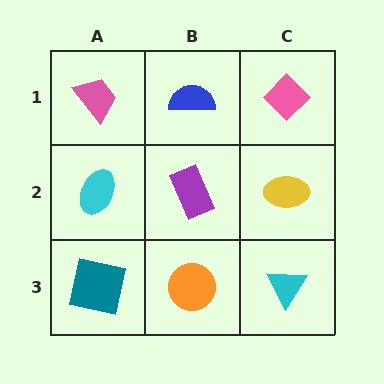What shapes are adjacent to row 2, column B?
A blue semicircle (row 1, column B), an orange circle (row 3, column B), a cyan ellipse (row 2, column A), a yellow ellipse (row 2, column C).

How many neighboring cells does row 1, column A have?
2.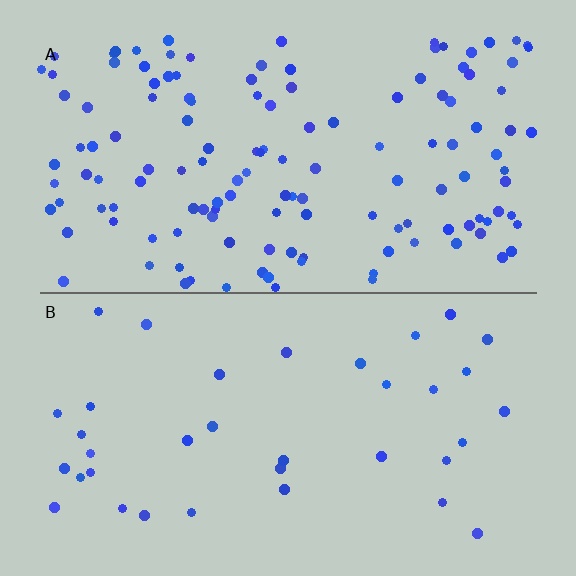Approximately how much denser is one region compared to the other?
Approximately 3.7× — region A over region B.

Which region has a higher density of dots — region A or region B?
A (the top).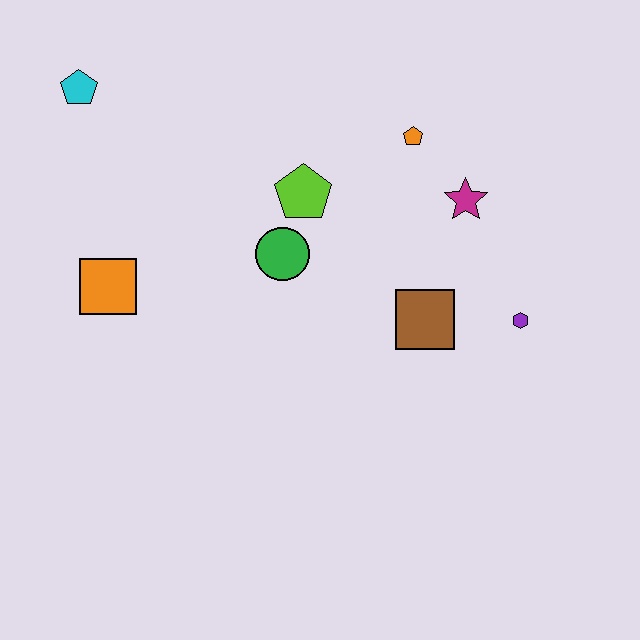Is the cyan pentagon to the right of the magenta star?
No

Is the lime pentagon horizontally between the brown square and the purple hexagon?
No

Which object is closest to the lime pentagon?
The green circle is closest to the lime pentagon.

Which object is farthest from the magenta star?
The cyan pentagon is farthest from the magenta star.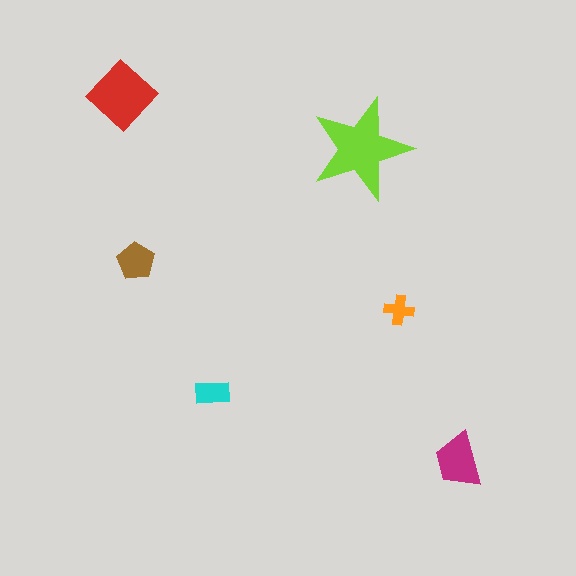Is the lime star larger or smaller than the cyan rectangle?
Larger.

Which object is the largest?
The lime star.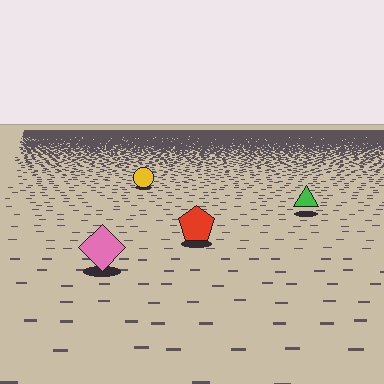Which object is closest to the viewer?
The pink diamond is closest. The texture marks near it are larger and more spread out.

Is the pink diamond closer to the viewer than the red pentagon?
Yes. The pink diamond is closer — you can tell from the texture gradient: the ground texture is coarser near it.